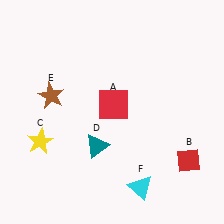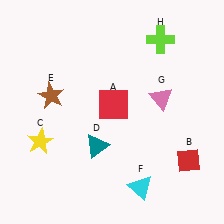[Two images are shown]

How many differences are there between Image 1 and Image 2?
There are 2 differences between the two images.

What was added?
A pink triangle (G), a lime cross (H) were added in Image 2.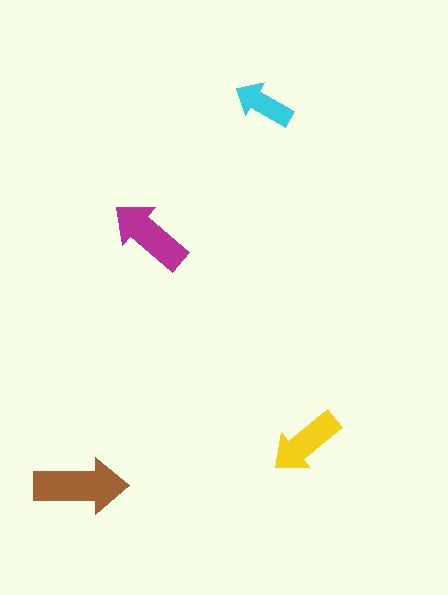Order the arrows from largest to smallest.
the brown one, the magenta one, the yellow one, the cyan one.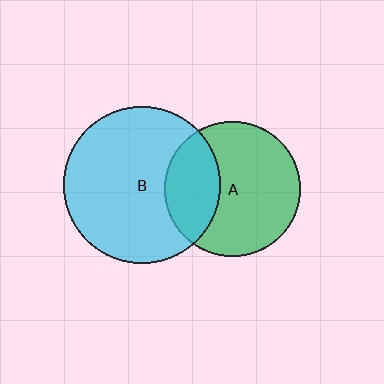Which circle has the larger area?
Circle B (cyan).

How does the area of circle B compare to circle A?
Approximately 1.3 times.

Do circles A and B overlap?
Yes.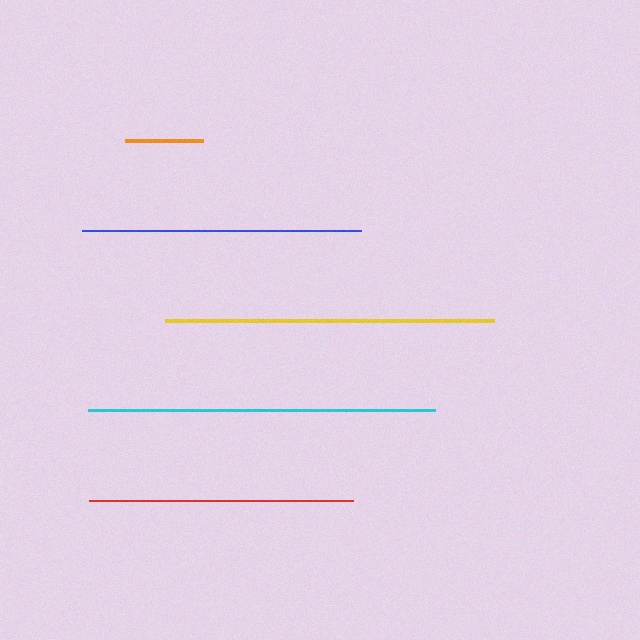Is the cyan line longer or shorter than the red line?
The cyan line is longer than the red line.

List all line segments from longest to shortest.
From longest to shortest: cyan, yellow, blue, red, orange.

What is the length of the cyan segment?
The cyan segment is approximately 347 pixels long.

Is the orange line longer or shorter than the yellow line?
The yellow line is longer than the orange line.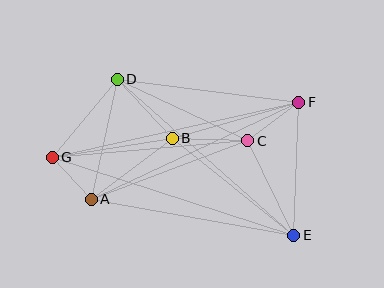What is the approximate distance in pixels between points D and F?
The distance between D and F is approximately 183 pixels.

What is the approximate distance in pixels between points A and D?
The distance between A and D is approximately 123 pixels.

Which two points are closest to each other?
Points A and G are closest to each other.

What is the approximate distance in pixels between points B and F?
The distance between B and F is approximately 132 pixels.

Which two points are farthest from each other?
Points E and G are farthest from each other.